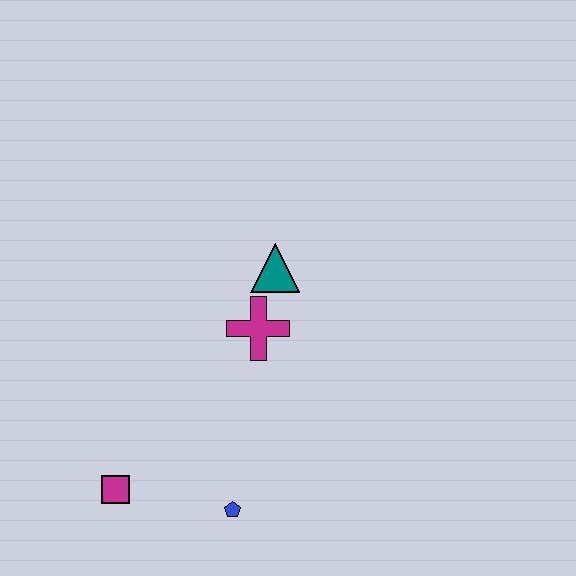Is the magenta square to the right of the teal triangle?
No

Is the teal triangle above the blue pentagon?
Yes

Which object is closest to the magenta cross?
The teal triangle is closest to the magenta cross.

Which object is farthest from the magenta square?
The teal triangle is farthest from the magenta square.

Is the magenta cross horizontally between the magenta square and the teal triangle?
Yes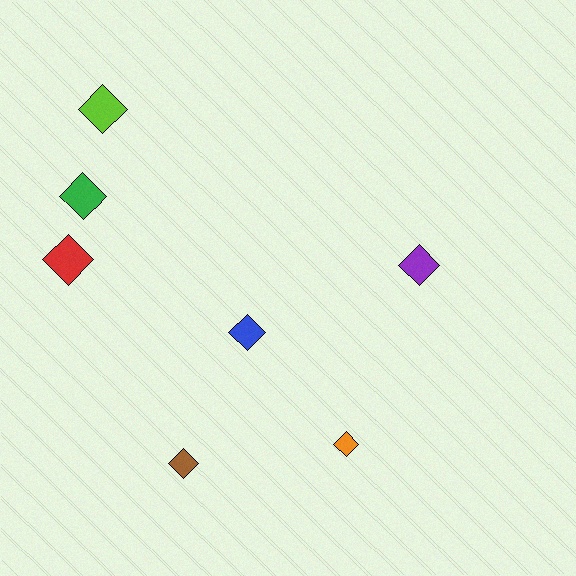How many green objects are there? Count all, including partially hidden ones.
There is 1 green object.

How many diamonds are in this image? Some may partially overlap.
There are 7 diamonds.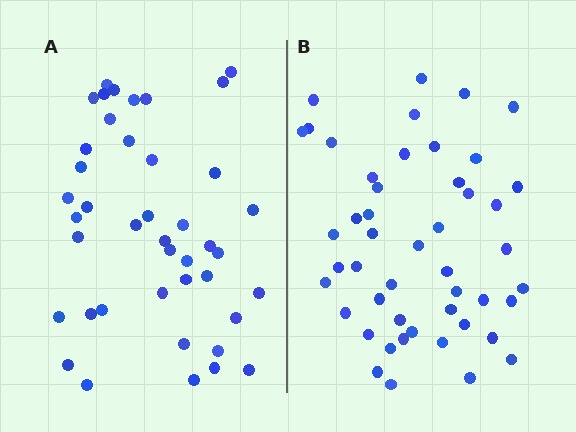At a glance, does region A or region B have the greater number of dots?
Region B (the right region) has more dots.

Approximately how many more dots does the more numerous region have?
Region B has about 6 more dots than region A.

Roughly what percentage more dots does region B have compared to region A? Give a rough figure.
About 15% more.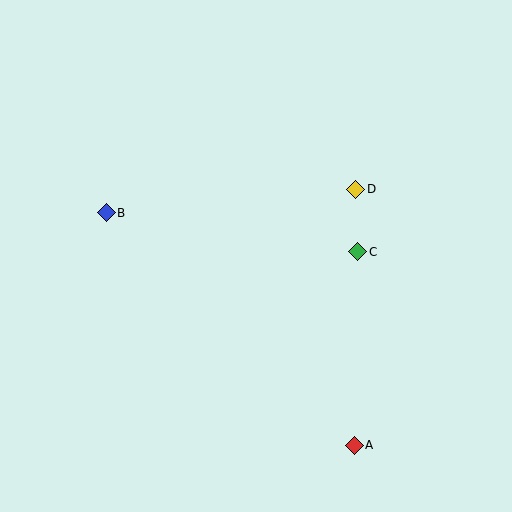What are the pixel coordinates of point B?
Point B is at (106, 213).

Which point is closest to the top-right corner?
Point D is closest to the top-right corner.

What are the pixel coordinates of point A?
Point A is at (354, 445).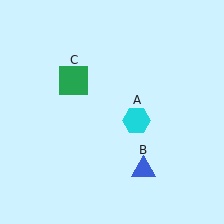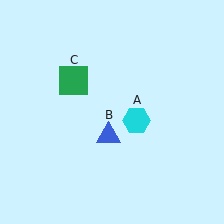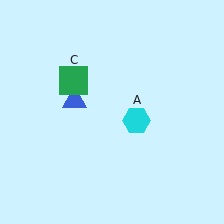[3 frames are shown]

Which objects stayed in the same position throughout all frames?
Cyan hexagon (object A) and green square (object C) remained stationary.